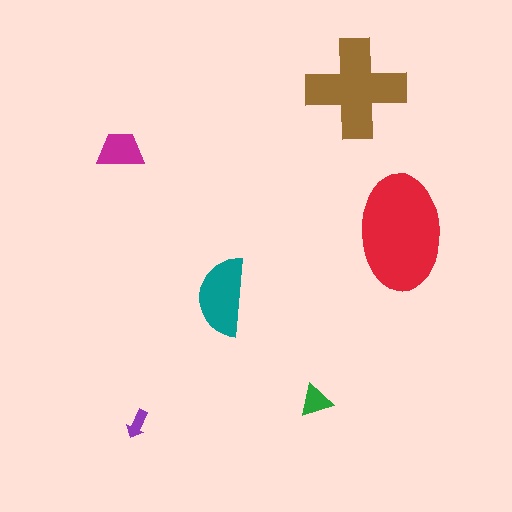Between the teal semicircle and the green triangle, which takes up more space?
The teal semicircle.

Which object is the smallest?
The purple arrow.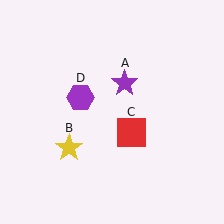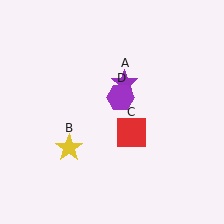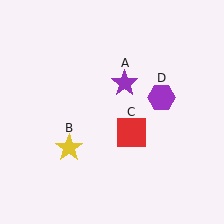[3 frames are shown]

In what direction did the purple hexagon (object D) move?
The purple hexagon (object D) moved right.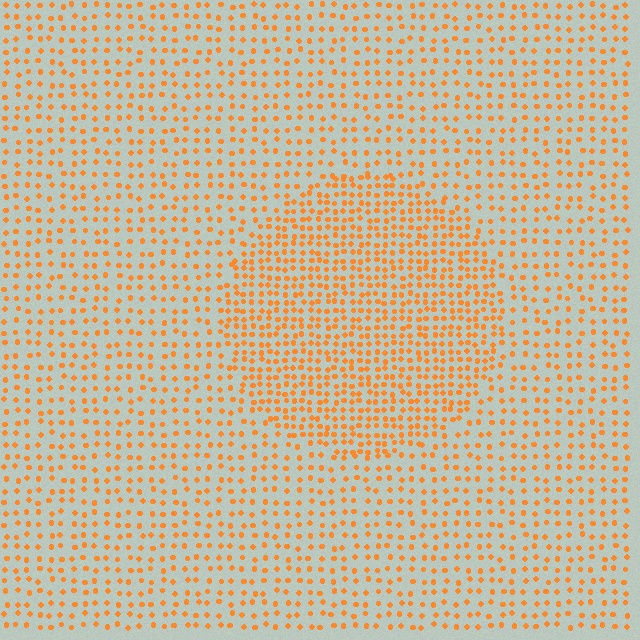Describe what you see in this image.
The image contains small orange elements arranged at two different densities. A circle-shaped region is visible where the elements are more densely packed than the surrounding area.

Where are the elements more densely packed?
The elements are more densely packed inside the circle boundary.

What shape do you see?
I see a circle.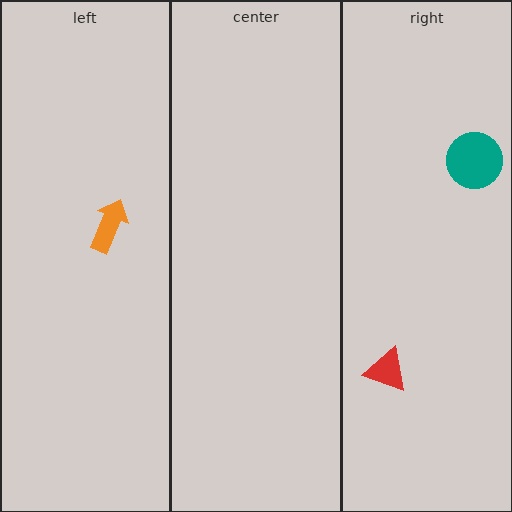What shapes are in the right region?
The red triangle, the teal circle.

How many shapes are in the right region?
2.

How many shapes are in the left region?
1.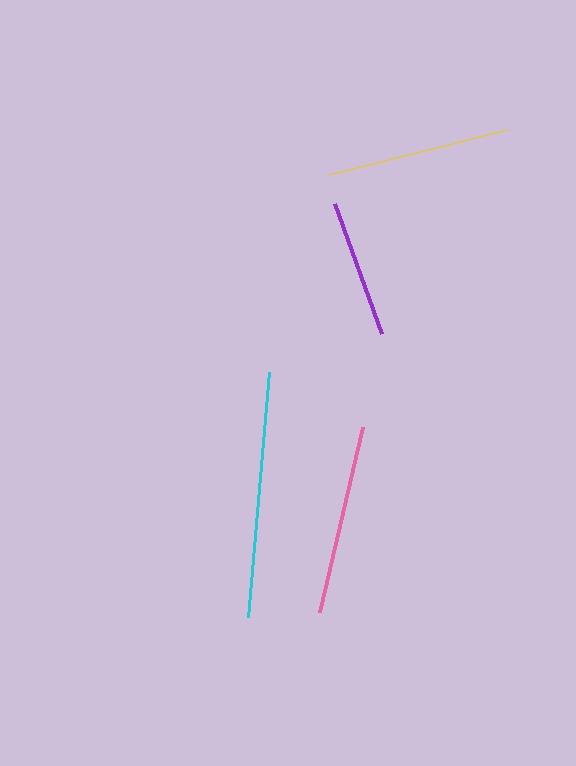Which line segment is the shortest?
The purple line is the shortest at approximately 138 pixels.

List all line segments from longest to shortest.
From longest to shortest: cyan, pink, yellow, purple.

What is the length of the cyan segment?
The cyan segment is approximately 246 pixels long.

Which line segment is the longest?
The cyan line is the longest at approximately 246 pixels.